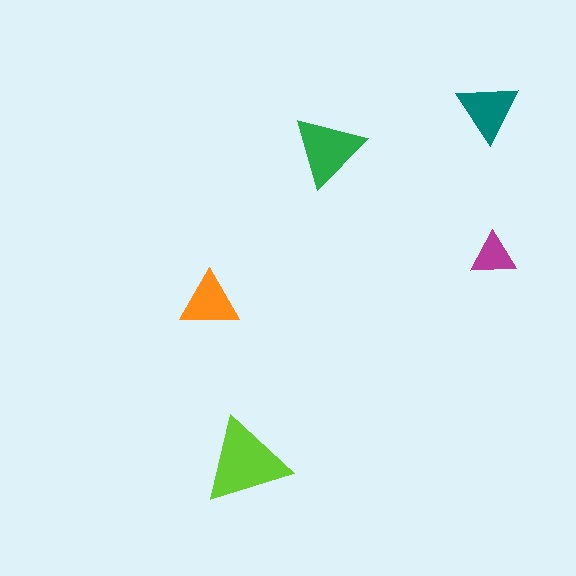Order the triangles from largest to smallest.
the lime one, the green one, the teal one, the orange one, the magenta one.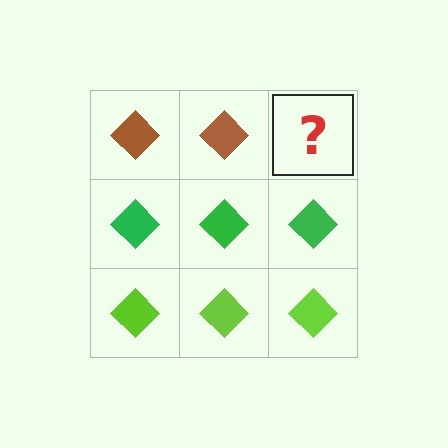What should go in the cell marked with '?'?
The missing cell should contain a brown diamond.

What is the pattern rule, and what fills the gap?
The rule is that each row has a consistent color. The gap should be filled with a brown diamond.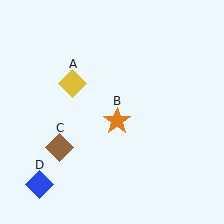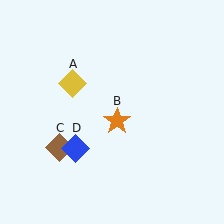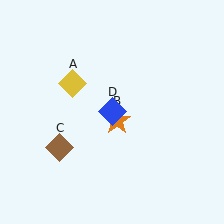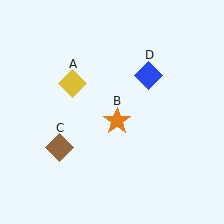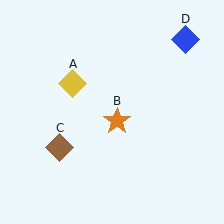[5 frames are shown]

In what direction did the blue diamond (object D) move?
The blue diamond (object D) moved up and to the right.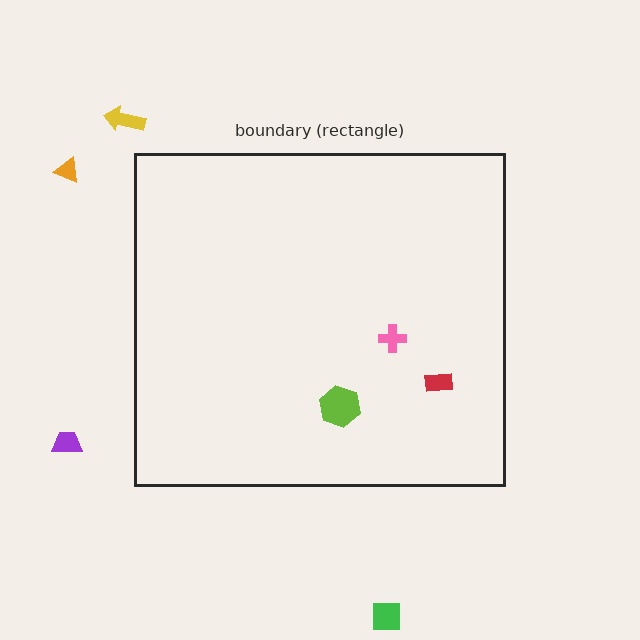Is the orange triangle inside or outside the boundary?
Outside.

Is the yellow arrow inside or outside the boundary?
Outside.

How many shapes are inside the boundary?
3 inside, 4 outside.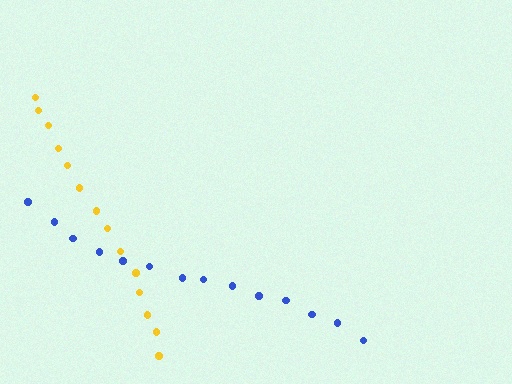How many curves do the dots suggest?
There are 2 distinct paths.